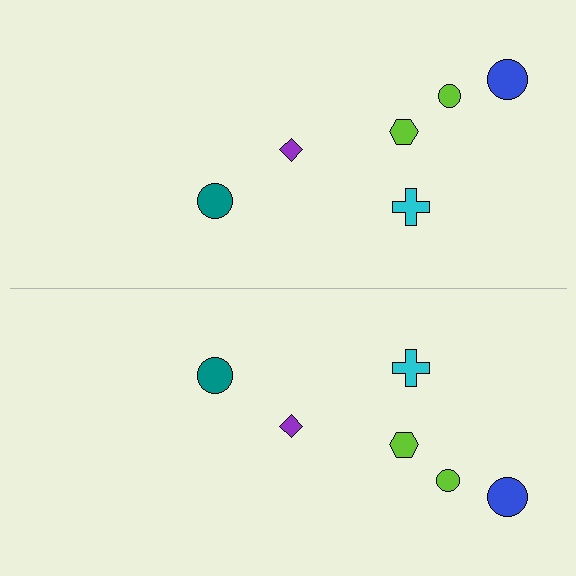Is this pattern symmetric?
Yes, this pattern has bilateral (reflection) symmetry.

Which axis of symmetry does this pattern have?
The pattern has a horizontal axis of symmetry running through the center of the image.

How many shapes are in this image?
There are 12 shapes in this image.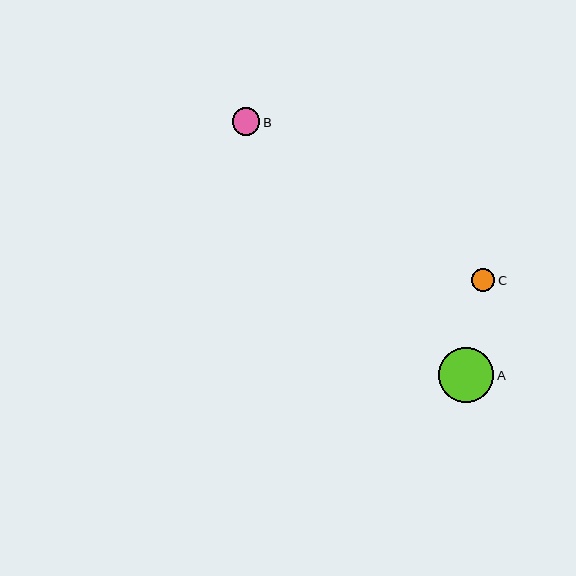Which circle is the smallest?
Circle C is the smallest with a size of approximately 23 pixels.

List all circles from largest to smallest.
From largest to smallest: A, B, C.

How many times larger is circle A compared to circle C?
Circle A is approximately 2.4 times the size of circle C.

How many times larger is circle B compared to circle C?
Circle B is approximately 1.2 times the size of circle C.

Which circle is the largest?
Circle A is the largest with a size of approximately 55 pixels.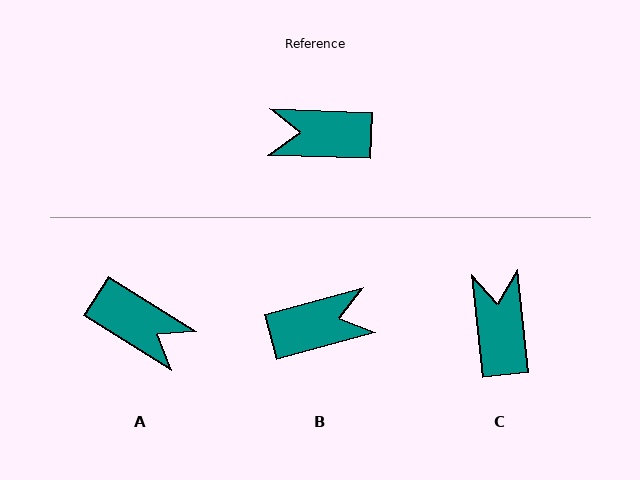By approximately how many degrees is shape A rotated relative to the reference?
Approximately 150 degrees counter-clockwise.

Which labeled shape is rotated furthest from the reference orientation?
B, about 163 degrees away.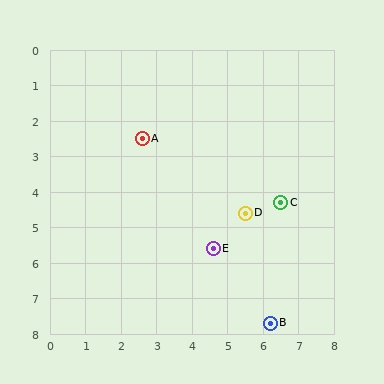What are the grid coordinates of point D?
Point D is at approximately (5.5, 4.6).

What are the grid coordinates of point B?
Point B is at approximately (6.2, 7.7).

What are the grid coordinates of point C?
Point C is at approximately (6.5, 4.3).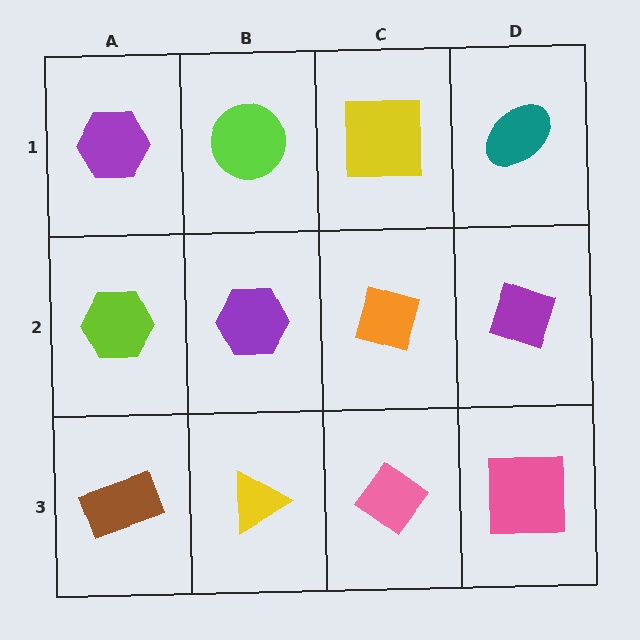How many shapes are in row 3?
4 shapes.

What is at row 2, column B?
A purple hexagon.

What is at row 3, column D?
A pink square.